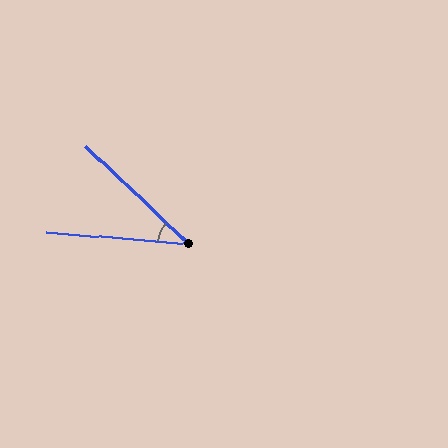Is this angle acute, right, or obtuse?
It is acute.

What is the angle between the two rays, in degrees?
Approximately 39 degrees.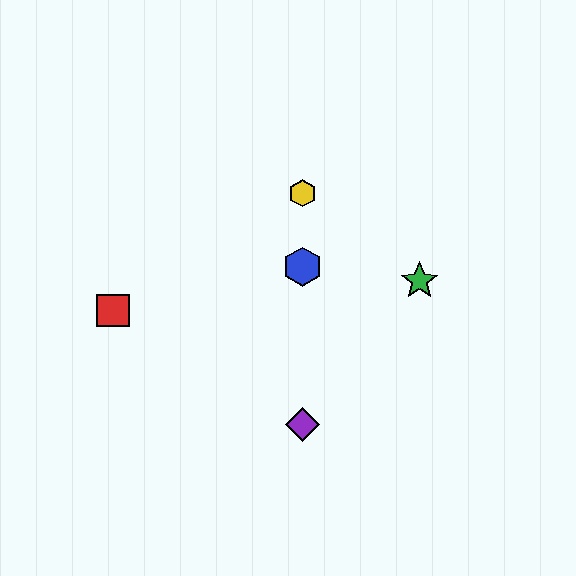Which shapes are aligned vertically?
The blue hexagon, the yellow hexagon, the purple diamond are aligned vertically.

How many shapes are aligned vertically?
3 shapes (the blue hexagon, the yellow hexagon, the purple diamond) are aligned vertically.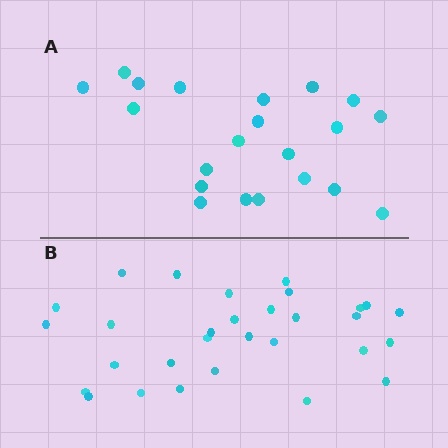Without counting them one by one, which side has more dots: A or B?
Region B (the bottom region) has more dots.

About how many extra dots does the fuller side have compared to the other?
Region B has roughly 8 or so more dots than region A.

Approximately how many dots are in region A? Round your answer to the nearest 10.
About 20 dots. (The exact count is 21, which rounds to 20.)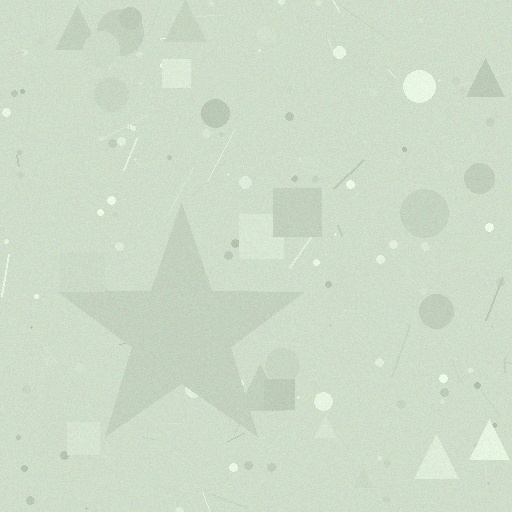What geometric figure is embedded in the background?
A star is embedded in the background.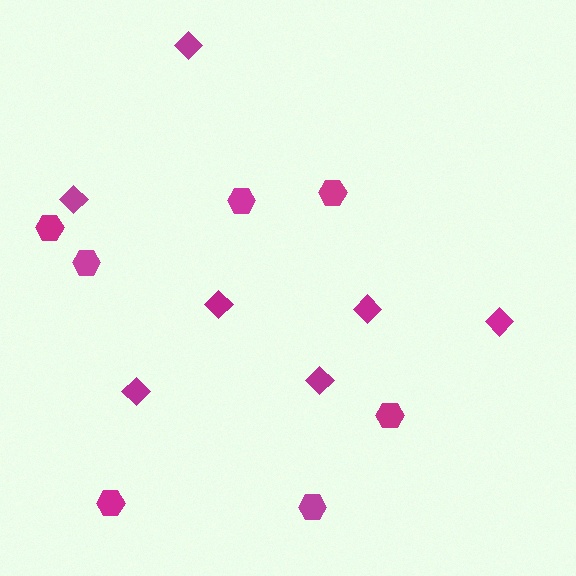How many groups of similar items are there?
There are 2 groups: one group of hexagons (7) and one group of diamonds (7).